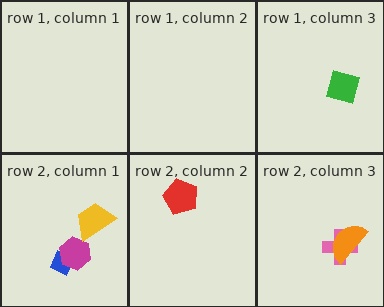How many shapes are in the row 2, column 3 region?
2.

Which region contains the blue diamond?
The row 2, column 1 region.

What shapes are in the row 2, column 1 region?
The blue diamond, the magenta hexagon, the yellow trapezoid.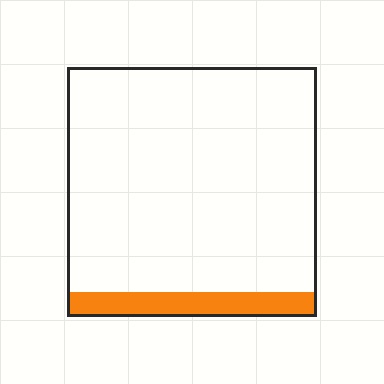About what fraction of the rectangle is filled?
About one tenth (1/10).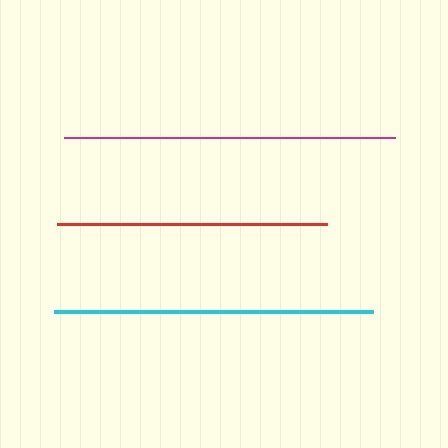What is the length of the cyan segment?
The cyan segment is approximately 319 pixels long.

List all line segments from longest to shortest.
From longest to shortest: magenta, cyan, red.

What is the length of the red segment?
The red segment is approximately 270 pixels long.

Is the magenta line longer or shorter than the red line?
The magenta line is longer than the red line.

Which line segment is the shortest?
The red line is the shortest at approximately 270 pixels.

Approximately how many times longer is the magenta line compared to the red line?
The magenta line is approximately 1.2 times the length of the red line.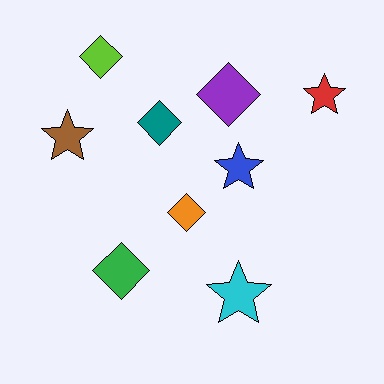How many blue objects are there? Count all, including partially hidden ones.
There is 1 blue object.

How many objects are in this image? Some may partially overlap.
There are 9 objects.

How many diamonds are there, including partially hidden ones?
There are 5 diamonds.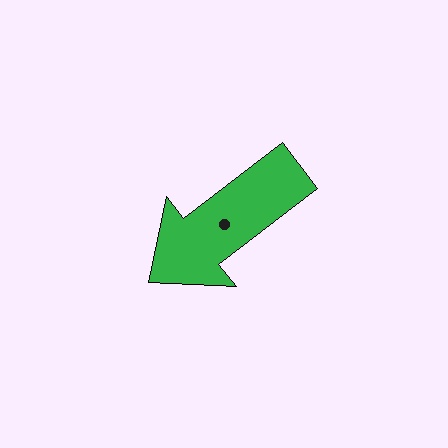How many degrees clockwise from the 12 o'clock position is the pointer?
Approximately 232 degrees.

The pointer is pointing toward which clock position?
Roughly 8 o'clock.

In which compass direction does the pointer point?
Southwest.